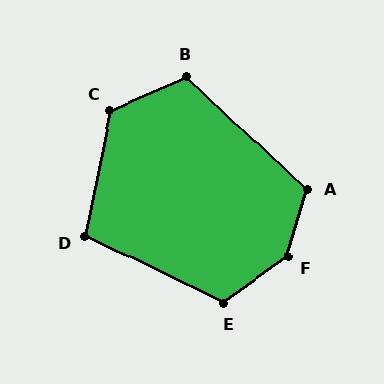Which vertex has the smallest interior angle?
D, at approximately 105 degrees.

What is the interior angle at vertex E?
Approximately 118 degrees (obtuse).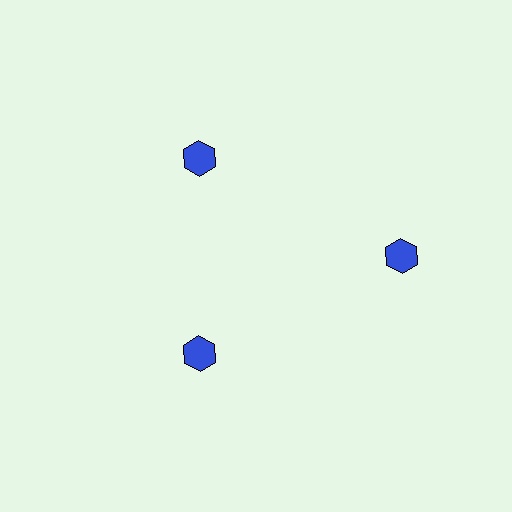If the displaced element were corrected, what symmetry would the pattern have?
It would have 3-fold rotational symmetry — the pattern would map onto itself every 120 degrees.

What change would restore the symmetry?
The symmetry would be restored by moving it inward, back onto the ring so that all 3 hexagons sit at equal angles and equal distance from the center.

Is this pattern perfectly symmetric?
No. The 3 blue hexagons are arranged in a ring, but one element near the 3 o'clock position is pushed outward from the center, breaking the 3-fold rotational symmetry.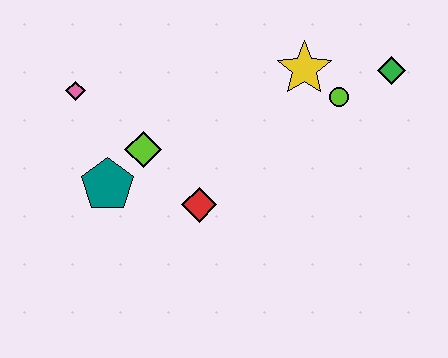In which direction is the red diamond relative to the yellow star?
The red diamond is below the yellow star.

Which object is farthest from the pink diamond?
The green diamond is farthest from the pink diamond.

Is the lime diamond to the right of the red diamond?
No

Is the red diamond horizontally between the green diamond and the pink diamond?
Yes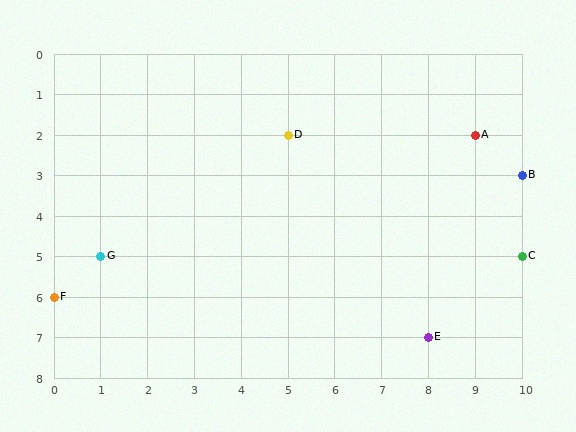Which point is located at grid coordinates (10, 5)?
Point C is at (10, 5).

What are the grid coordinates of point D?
Point D is at grid coordinates (5, 2).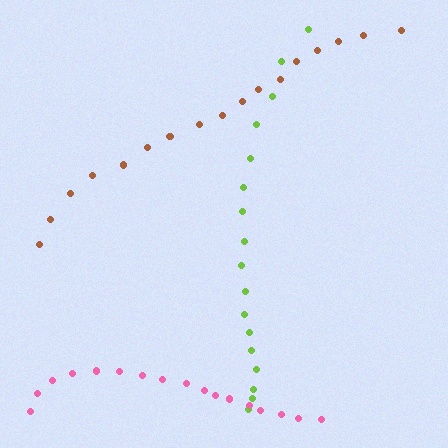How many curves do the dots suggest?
There are 3 distinct paths.